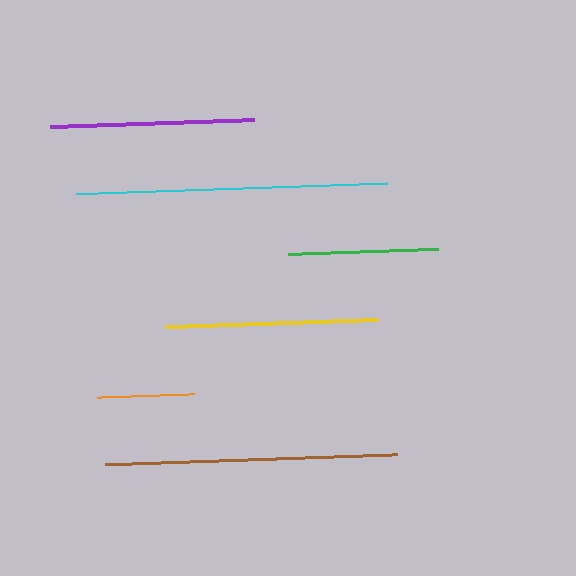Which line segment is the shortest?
The orange line is the shortest at approximately 97 pixels.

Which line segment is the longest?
The cyan line is the longest at approximately 312 pixels.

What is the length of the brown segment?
The brown segment is approximately 292 pixels long.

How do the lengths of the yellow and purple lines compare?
The yellow and purple lines are approximately the same length.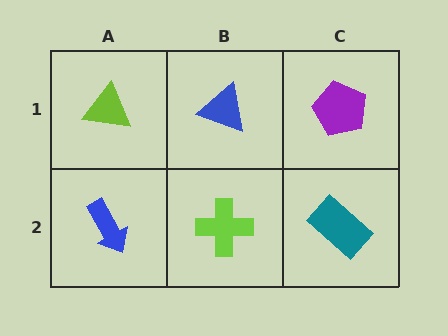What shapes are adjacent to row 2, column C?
A purple pentagon (row 1, column C), a lime cross (row 2, column B).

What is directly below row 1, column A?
A blue arrow.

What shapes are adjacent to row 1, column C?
A teal rectangle (row 2, column C), a blue triangle (row 1, column B).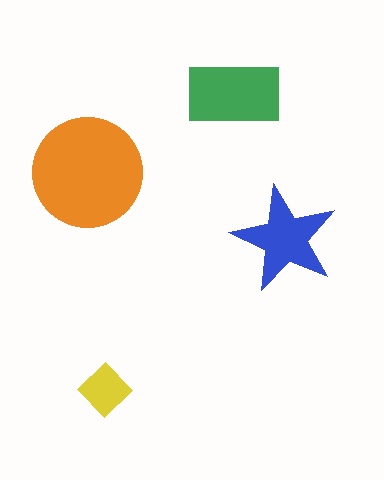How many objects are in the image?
There are 4 objects in the image.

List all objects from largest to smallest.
The orange circle, the green rectangle, the blue star, the yellow diamond.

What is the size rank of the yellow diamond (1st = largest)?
4th.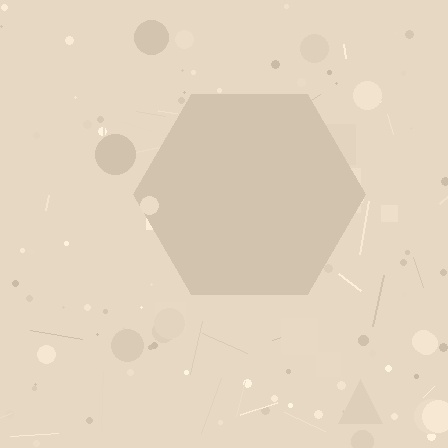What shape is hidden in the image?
A hexagon is hidden in the image.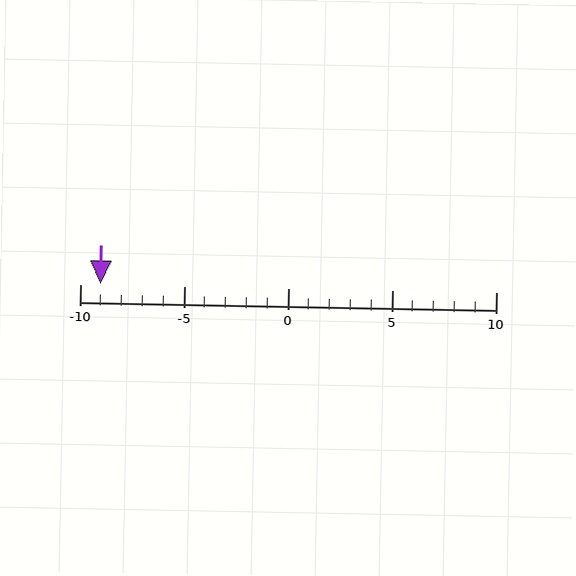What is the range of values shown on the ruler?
The ruler shows values from -10 to 10.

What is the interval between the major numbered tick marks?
The major tick marks are spaced 5 units apart.